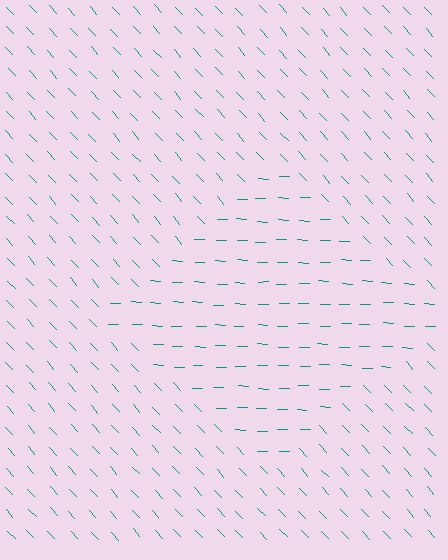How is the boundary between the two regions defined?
The boundary is defined purely by a change in line orientation (approximately 45 degrees difference). All lines are the same color and thickness.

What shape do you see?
I see a diamond.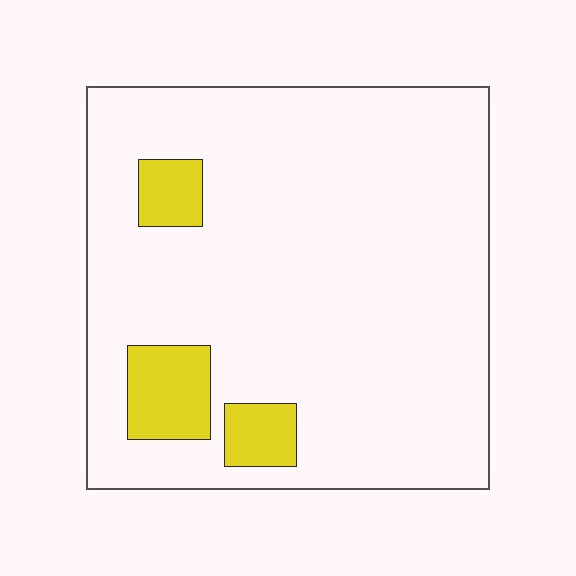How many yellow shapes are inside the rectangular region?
3.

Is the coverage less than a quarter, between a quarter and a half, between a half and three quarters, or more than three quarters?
Less than a quarter.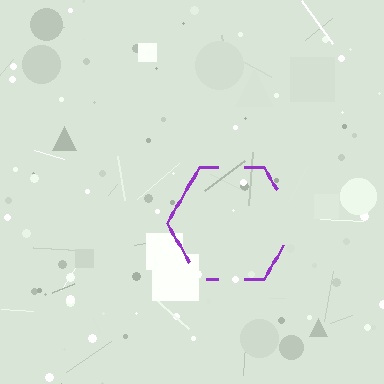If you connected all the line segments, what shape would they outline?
They would outline a hexagon.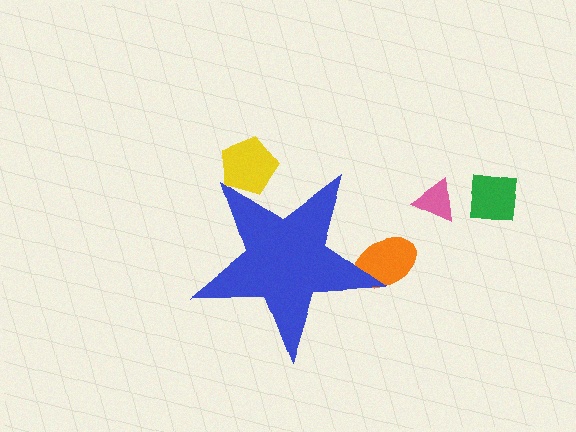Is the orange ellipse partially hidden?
Yes, the orange ellipse is partially hidden behind the blue star.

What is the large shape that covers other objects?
A blue star.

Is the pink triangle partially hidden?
No, the pink triangle is fully visible.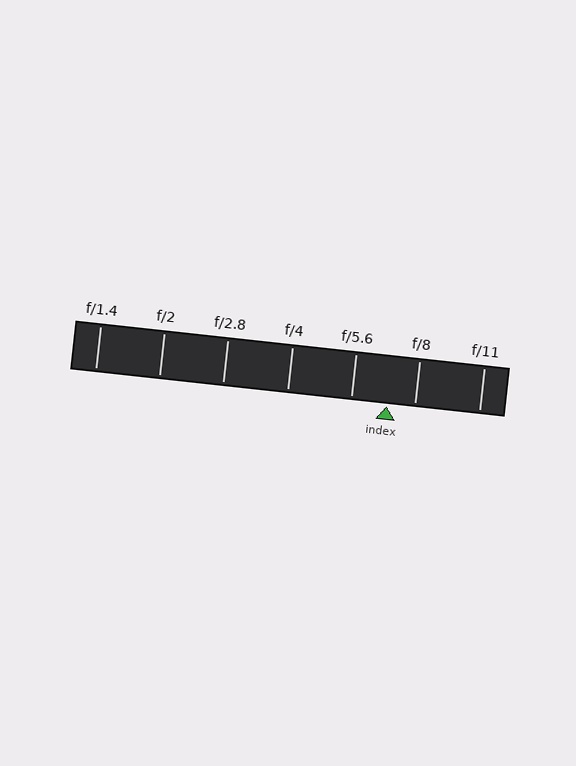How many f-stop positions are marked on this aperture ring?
There are 7 f-stop positions marked.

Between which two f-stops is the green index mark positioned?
The index mark is between f/5.6 and f/8.